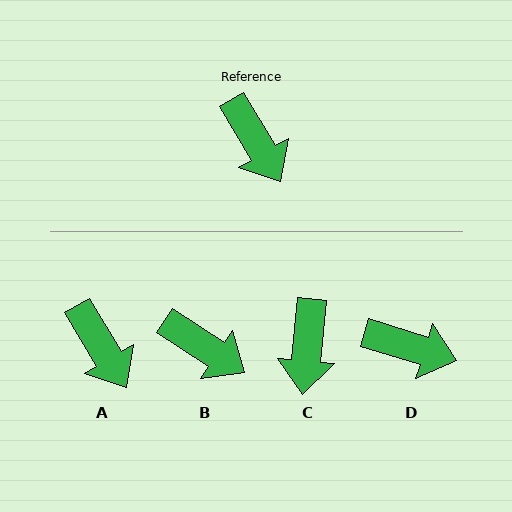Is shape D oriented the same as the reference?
No, it is off by about 42 degrees.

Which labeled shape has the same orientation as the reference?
A.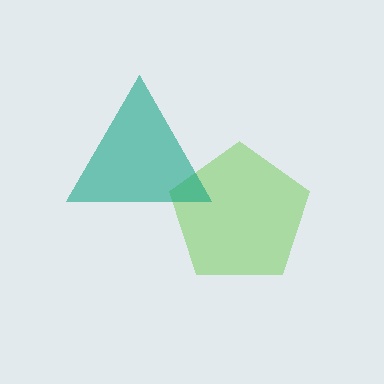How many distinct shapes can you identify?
There are 2 distinct shapes: a lime pentagon, a teal triangle.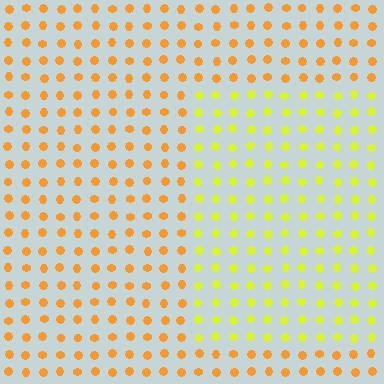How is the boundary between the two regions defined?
The boundary is defined purely by a slight shift in hue (about 37 degrees). Spacing, size, and orientation are identical on both sides.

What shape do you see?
I see a rectangle.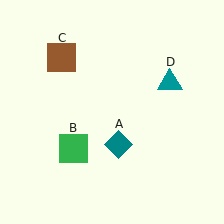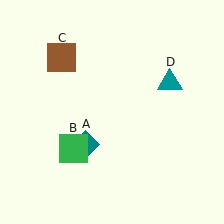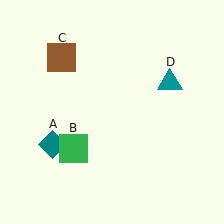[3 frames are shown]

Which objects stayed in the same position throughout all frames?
Green square (object B) and brown square (object C) and teal triangle (object D) remained stationary.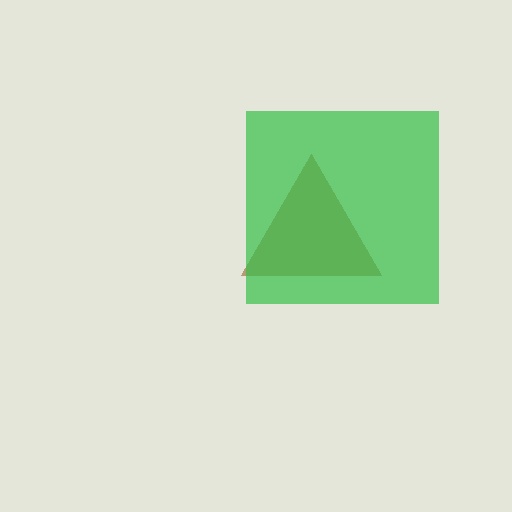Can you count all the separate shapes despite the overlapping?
Yes, there are 2 separate shapes.